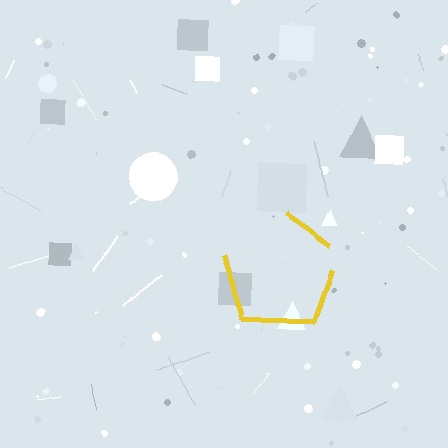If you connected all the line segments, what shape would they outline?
They would outline a pentagon.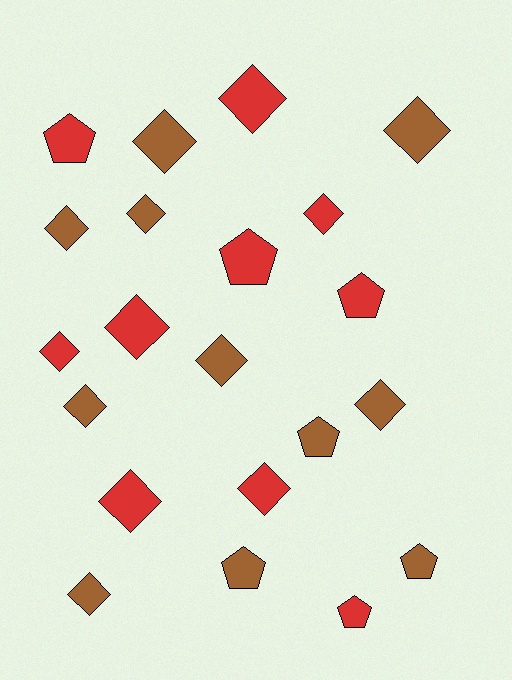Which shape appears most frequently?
Diamond, with 14 objects.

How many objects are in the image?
There are 21 objects.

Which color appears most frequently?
Brown, with 11 objects.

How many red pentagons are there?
There are 4 red pentagons.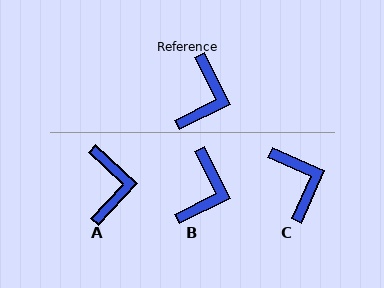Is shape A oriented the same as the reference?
No, it is off by about 20 degrees.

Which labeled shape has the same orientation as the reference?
B.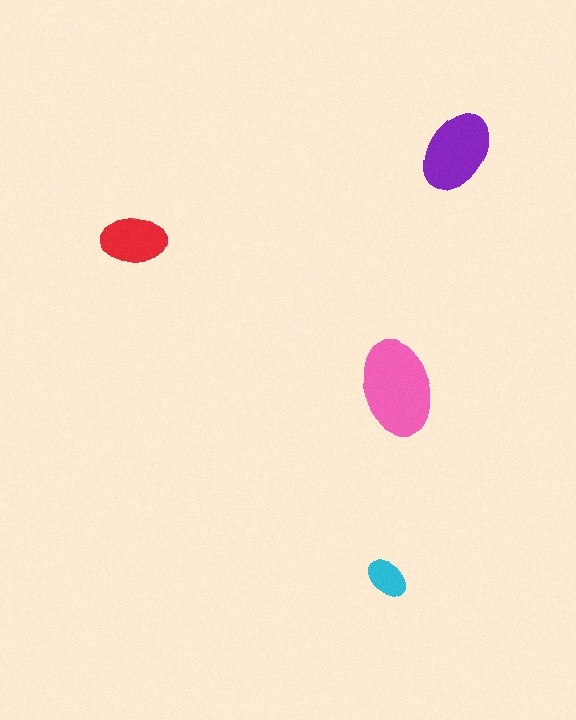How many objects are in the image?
There are 4 objects in the image.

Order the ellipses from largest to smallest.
the pink one, the purple one, the red one, the cyan one.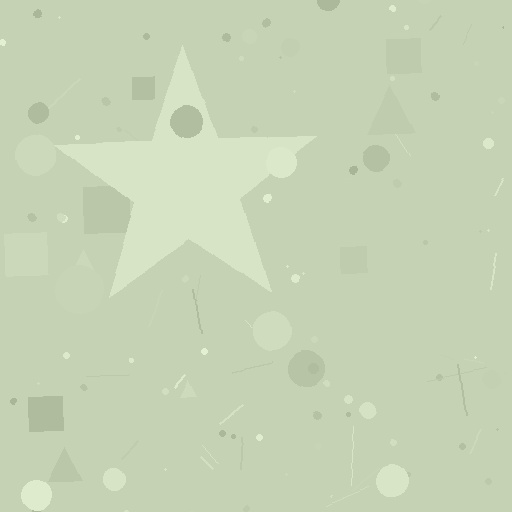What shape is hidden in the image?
A star is hidden in the image.